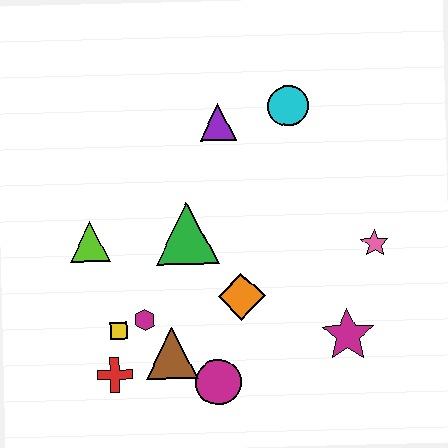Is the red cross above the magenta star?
No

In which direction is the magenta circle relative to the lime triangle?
The magenta circle is below the lime triangle.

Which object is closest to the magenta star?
The pink star is closest to the magenta star.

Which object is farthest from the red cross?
The cyan circle is farthest from the red cross.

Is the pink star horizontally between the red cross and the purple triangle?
No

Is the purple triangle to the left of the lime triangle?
No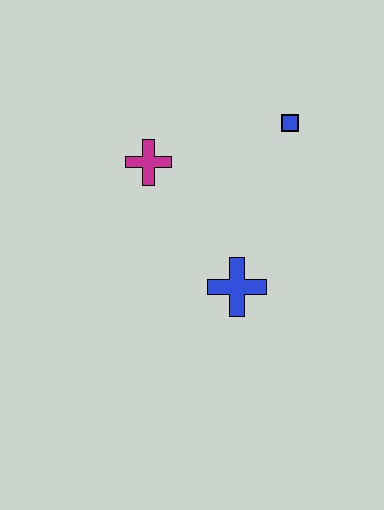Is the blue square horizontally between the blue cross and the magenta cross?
No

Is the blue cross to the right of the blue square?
No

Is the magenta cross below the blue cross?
No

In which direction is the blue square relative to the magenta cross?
The blue square is to the right of the magenta cross.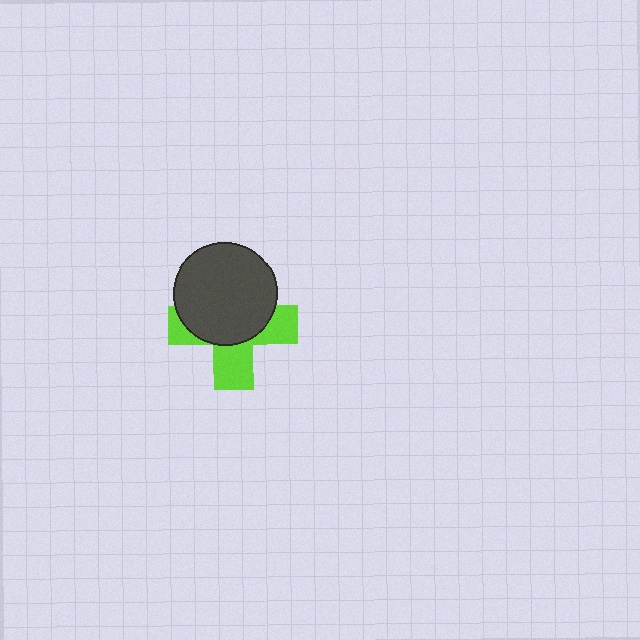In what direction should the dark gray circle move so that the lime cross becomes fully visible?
The dark gray circle should move up. That is the shortest direction to clear the overlap and leave the lime cross fully visible.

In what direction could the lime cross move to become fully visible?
The lime cross could move down. That would shift it out from behind the dark gray circle entirely.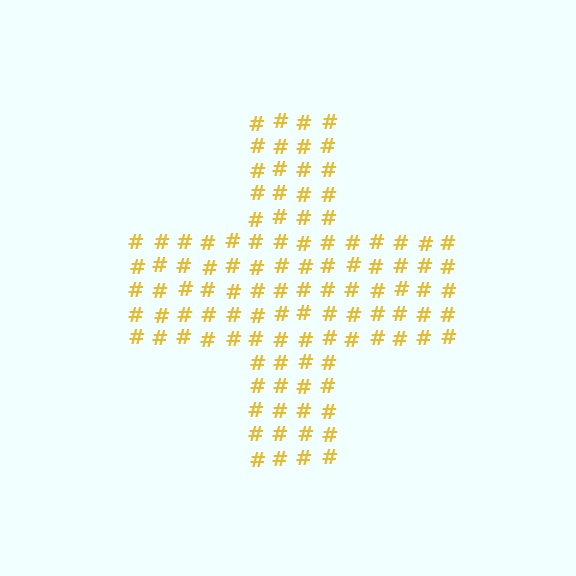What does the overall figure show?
The overall figure shows a cross.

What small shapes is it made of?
It is made of small hash symbols.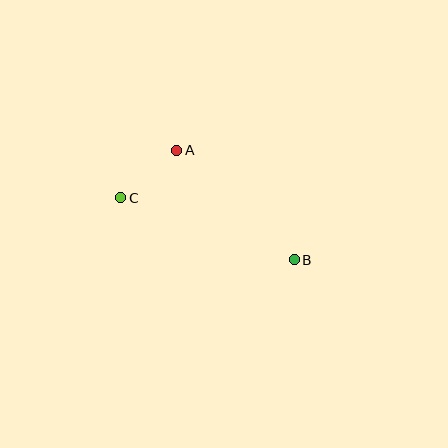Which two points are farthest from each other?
Points B and C are farthest from each other.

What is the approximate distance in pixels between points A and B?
The distance between A and B is approximately 160 pixels.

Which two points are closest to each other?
Points A and C are closest to each other.